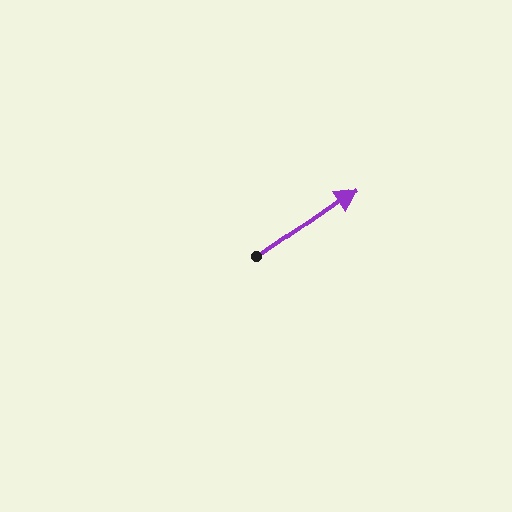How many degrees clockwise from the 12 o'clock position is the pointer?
Approximately 56 degrees.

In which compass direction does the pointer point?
Northeast.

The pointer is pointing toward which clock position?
Roughly 2 o'clock.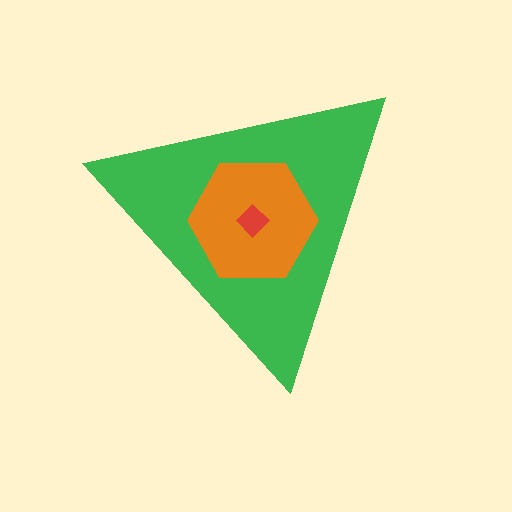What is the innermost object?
The red diamond.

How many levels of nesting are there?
3.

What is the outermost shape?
The green triangle.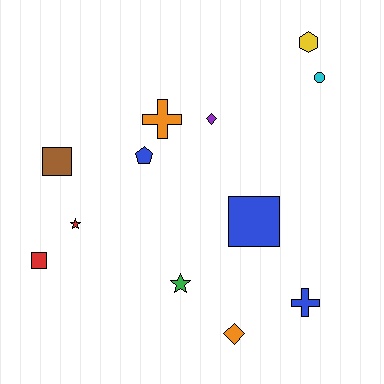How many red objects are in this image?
There are 2 red objects.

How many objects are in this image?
There are 12 objects.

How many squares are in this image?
There are 3 squares.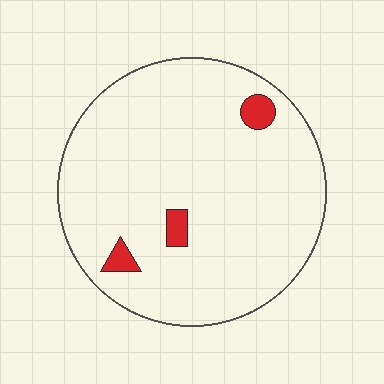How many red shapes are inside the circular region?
3.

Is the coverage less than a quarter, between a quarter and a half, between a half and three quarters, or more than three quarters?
Less than a quarter.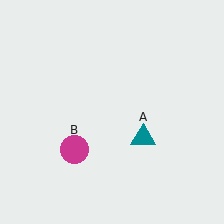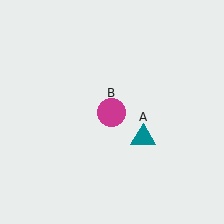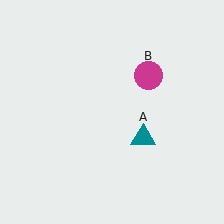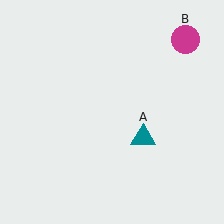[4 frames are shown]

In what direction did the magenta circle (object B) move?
The magenta circle (object B) moved up and to the right.